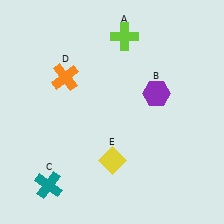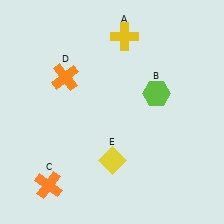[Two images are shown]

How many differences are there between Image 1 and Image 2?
There are 3 differences between the two images.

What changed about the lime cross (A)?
In Image 1, A is lime. In Image 2, it changed to yellow.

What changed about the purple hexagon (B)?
In Image 1, B is purple. In Image 2, it changed to lime.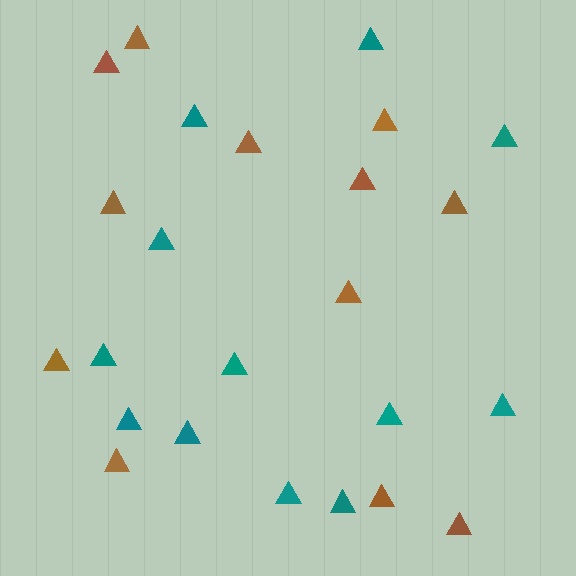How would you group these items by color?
There are 2 groups: one group of brown triangles (12) and one group of teal triangles (12).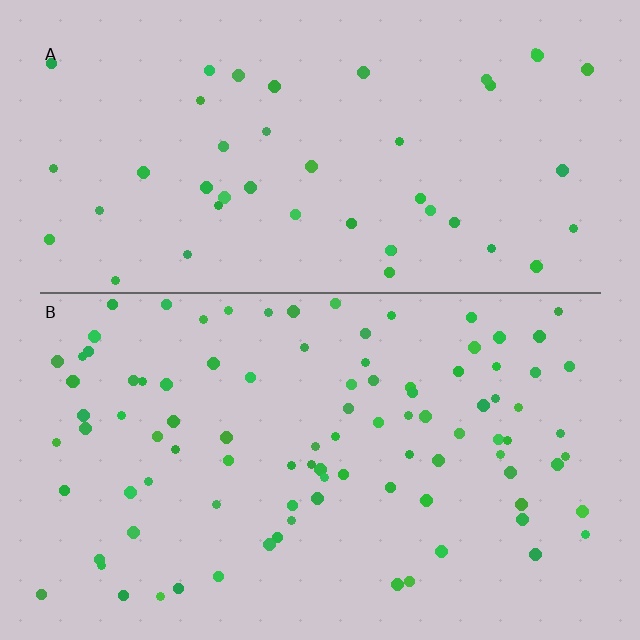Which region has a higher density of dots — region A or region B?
B (the bottom).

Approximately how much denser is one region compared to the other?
Approximately 2.1× — region B over region A.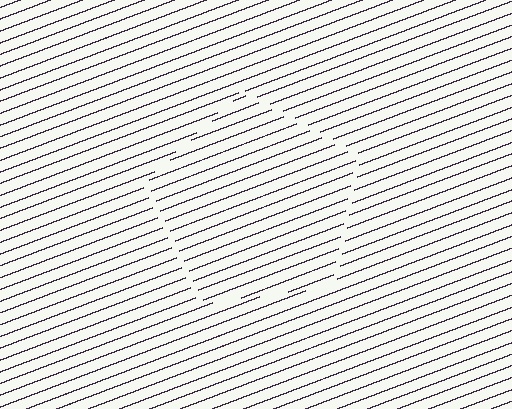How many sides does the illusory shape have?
5 sides — the line-ends trace a pentagon.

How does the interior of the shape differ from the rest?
The interior of the shape contains the same grating, shifted by half a period — the contour is defined by the phase discontinuity where line-ends from the inner and outer gratings abut.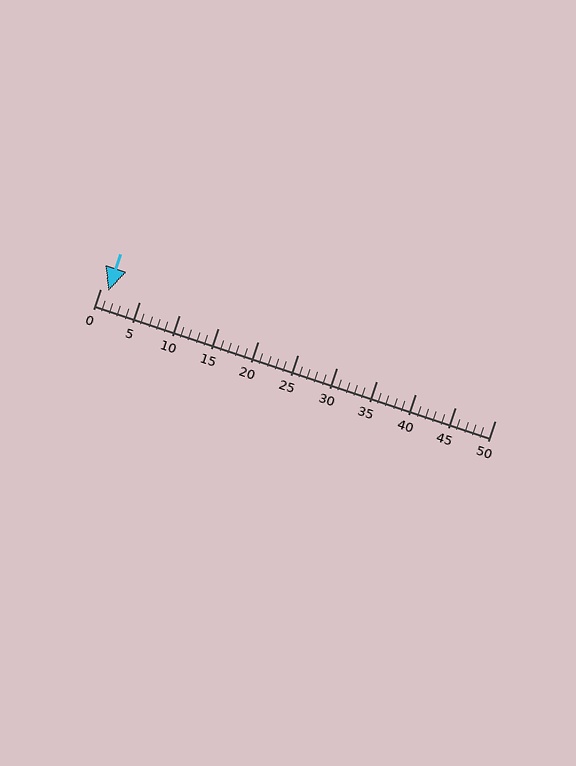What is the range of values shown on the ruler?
The ruler shows values from 0 to 50.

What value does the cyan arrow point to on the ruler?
The cyan arrow points to approximately 1.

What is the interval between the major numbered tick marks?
The major tick marks are spaced 5 units apart.